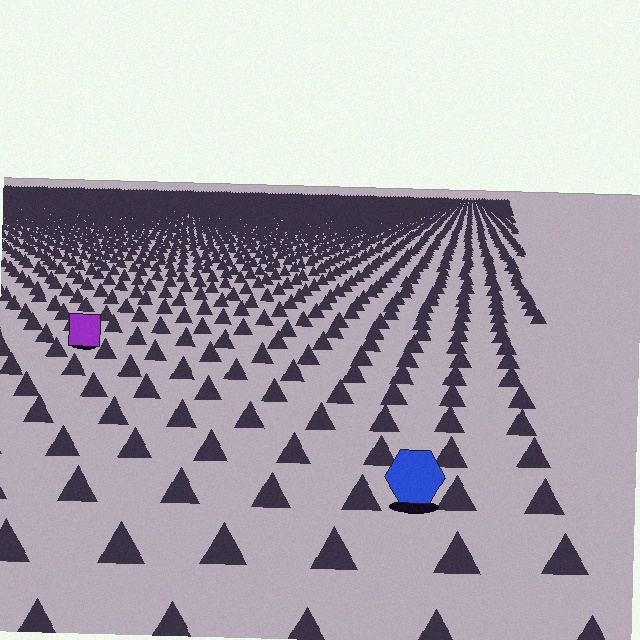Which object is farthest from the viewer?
The purple square is farthest from the viewer. It appears smaller and the ground texture around it is denser.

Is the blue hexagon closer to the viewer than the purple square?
Yes. The blue hexagon is closer — you can tell from the texture gradient: the ground texture is coarser near it.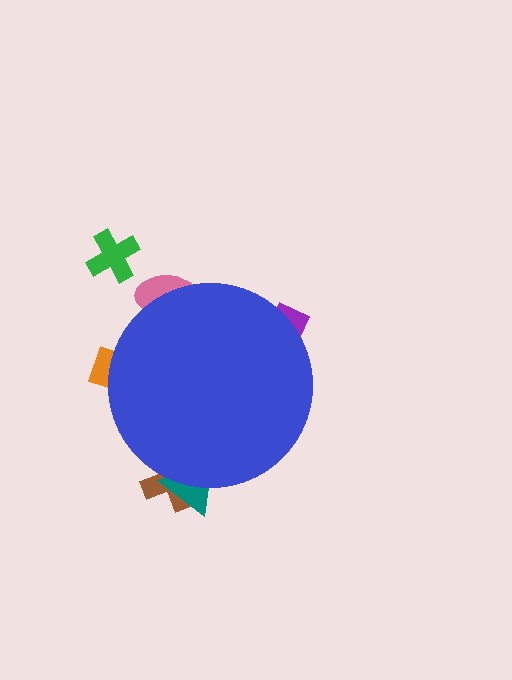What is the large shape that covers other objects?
A blue circle.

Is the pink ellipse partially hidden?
Yes, the pink ellipse is partially hidden behind the blue circle.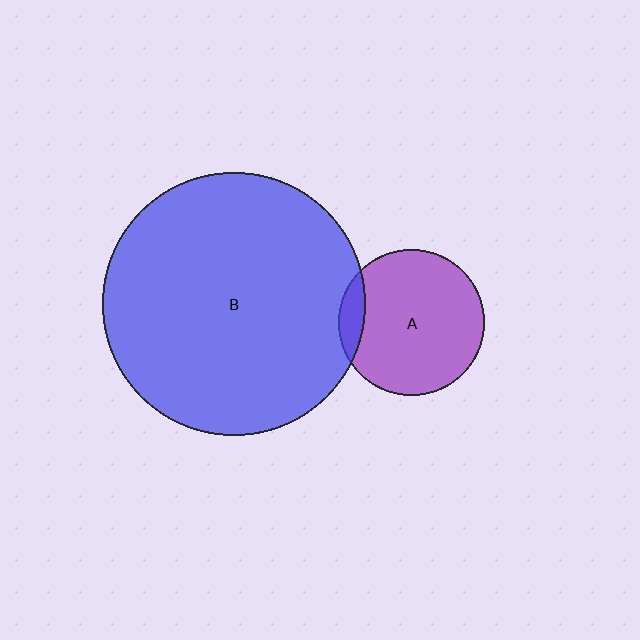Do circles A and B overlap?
Yes.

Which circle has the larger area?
Circle B (blue).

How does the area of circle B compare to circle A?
Approximately 3.3 times.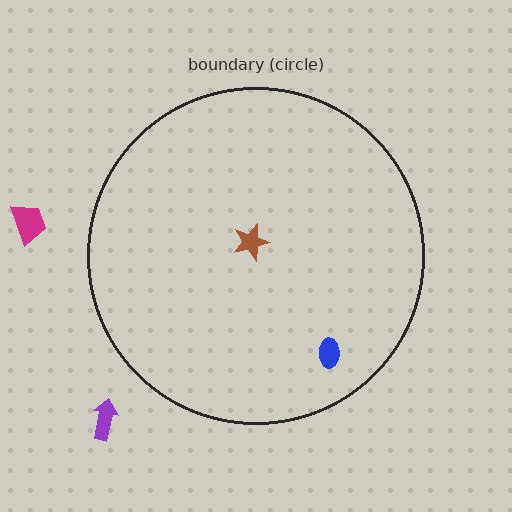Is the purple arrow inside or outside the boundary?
Outside.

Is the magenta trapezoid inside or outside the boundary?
Outside.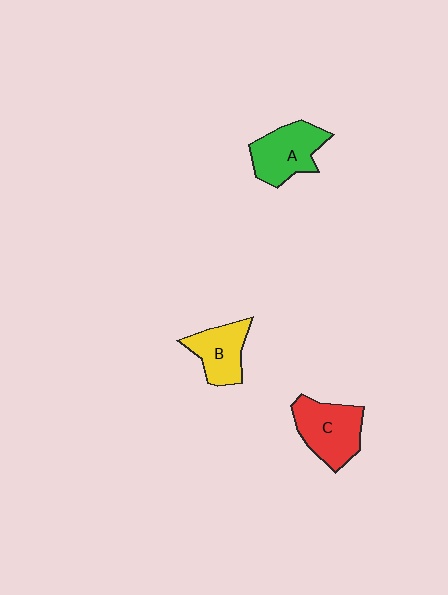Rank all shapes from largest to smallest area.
From largest to smallest: C (red), A (green), B (yellow).